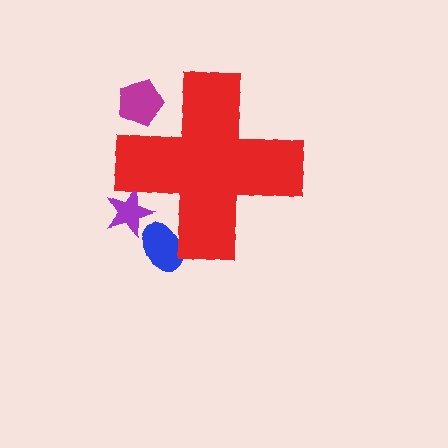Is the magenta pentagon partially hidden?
Yes, the magenta pentagon is partially hidden behind the red cross.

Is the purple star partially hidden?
Yes, the purple star is partially hidden behind the red cross.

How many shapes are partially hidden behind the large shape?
3 shapes are partially hidden.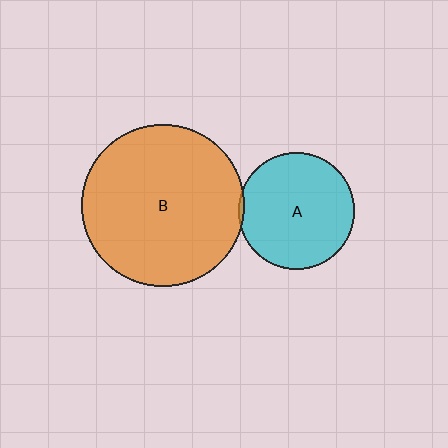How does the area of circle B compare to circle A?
Approximately 2.0 times.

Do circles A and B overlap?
Yes.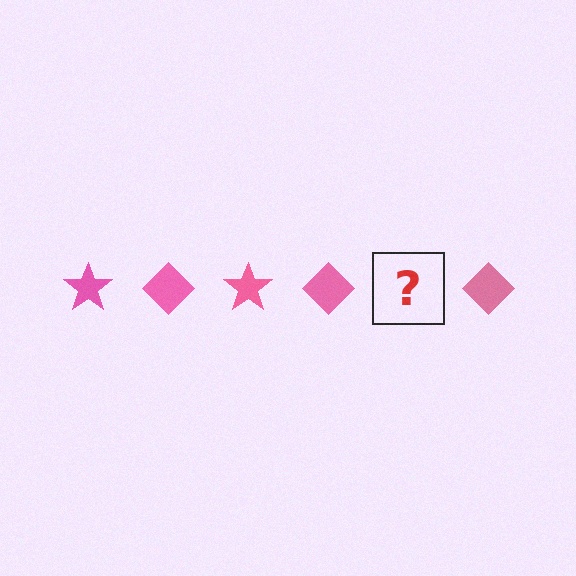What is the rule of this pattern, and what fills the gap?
The rule is that the pattern cycles through star, diamond shapes in pink. The gap should be filled with a pink star.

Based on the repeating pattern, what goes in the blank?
The blank should be a pink star.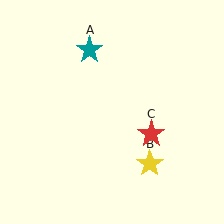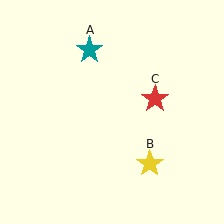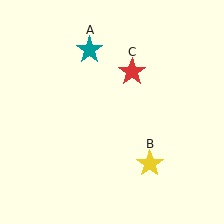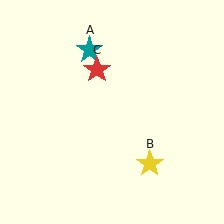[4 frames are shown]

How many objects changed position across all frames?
1 object changed position: red star (object C).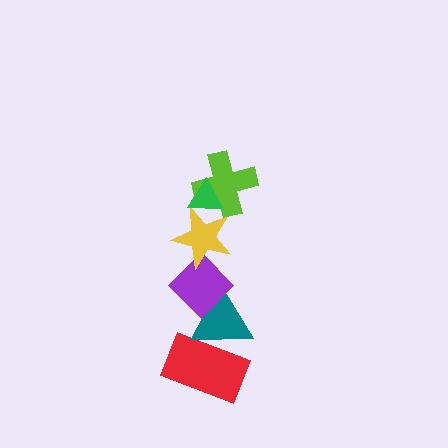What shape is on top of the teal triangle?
The purple diamond is on top of the teal triangle.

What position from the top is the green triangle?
The green triangle is 1st from the top.